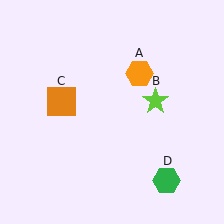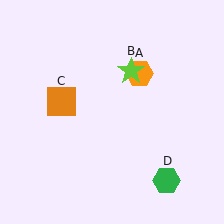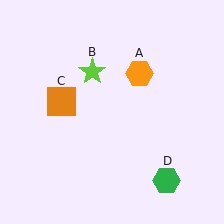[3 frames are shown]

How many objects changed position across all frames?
1 object changed position: lime star (object B).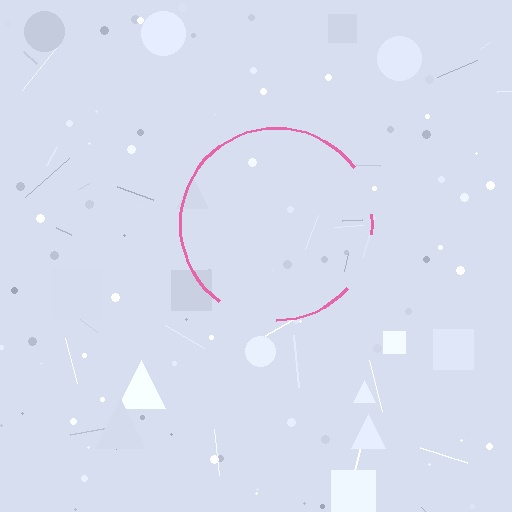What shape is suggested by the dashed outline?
The dashed outline suggests a circle.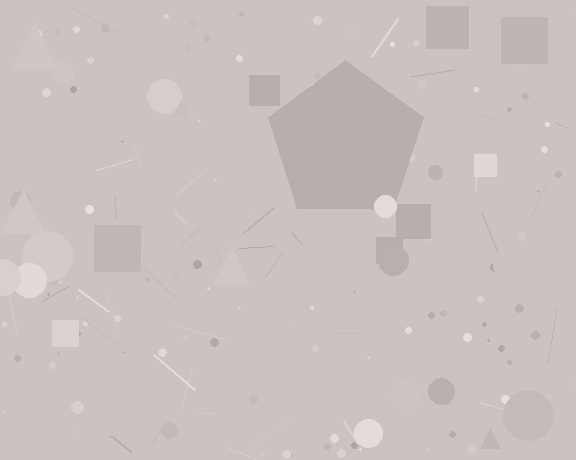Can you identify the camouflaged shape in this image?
The camouflaged shape is a pentagon.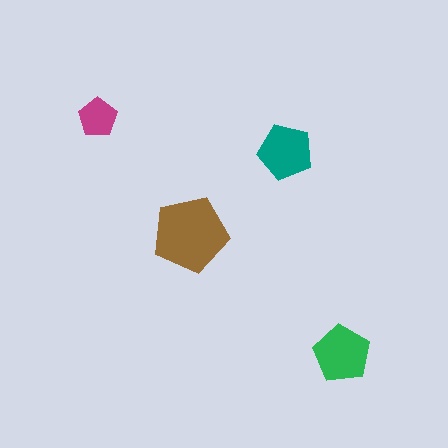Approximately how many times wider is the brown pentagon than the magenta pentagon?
About 2 times wider.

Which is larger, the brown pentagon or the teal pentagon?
The brown one.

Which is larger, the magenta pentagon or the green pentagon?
The green one.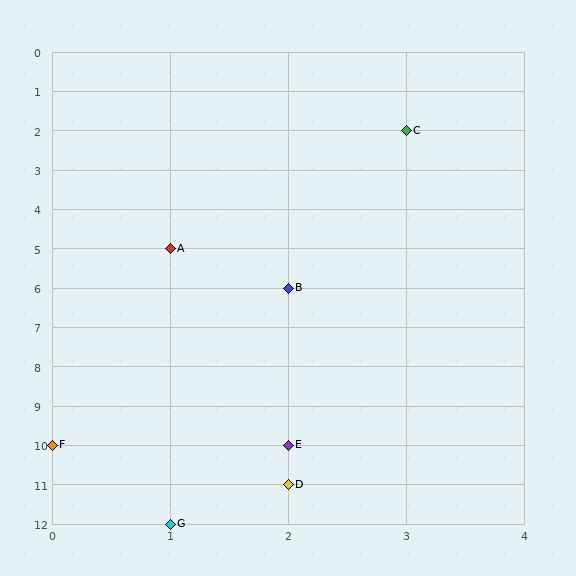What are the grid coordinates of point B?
Point B is at grid coordinates (2, 6).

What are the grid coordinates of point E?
Point E is at grid coordinates (2, 10).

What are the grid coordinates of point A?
Point A is at grid coordinates (1, 5).